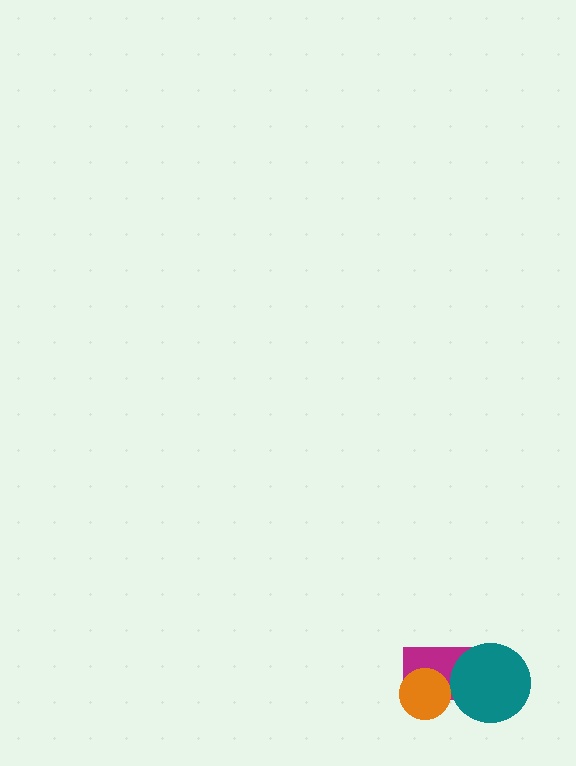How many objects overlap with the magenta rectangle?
2 objects overlap with the magenta rectangle.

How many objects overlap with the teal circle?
1 object overlaps with the teal circle.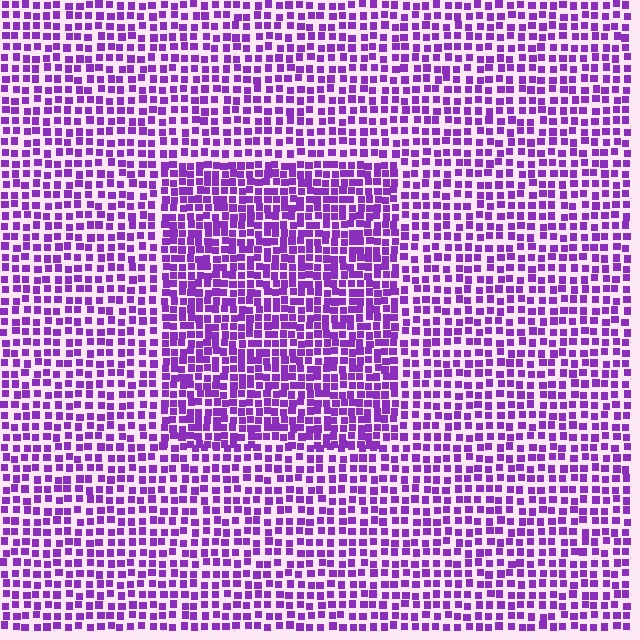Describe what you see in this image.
The image contains small purple elements arranged at two different densities. A rectangle-shaped region is visible where the elements are more densely packed than the surrounding area.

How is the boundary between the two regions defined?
The boundary is defined by a change in element density (approximately 1.5x ratio). All elements are the same color, size, and shape.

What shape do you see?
I see a rectangle.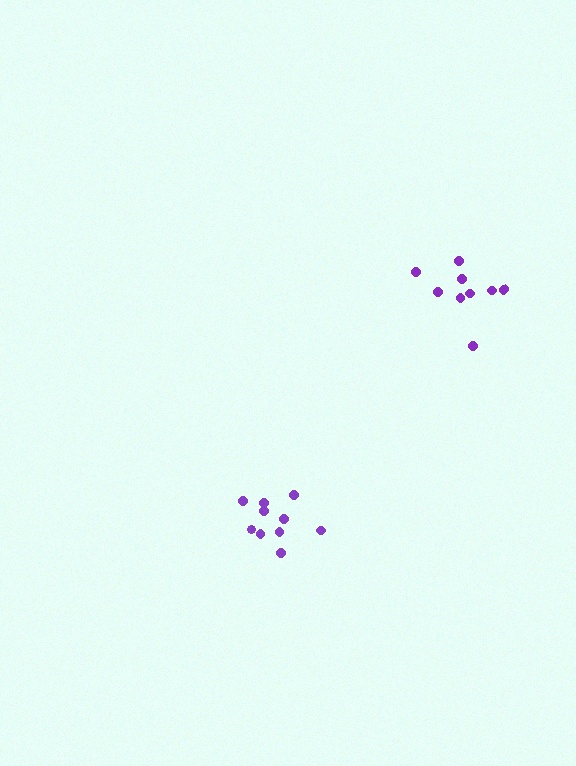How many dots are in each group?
Group 1: 10 dots, Group 2: 9 dots (19 total).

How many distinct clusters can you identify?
There are 2 distinct clusters.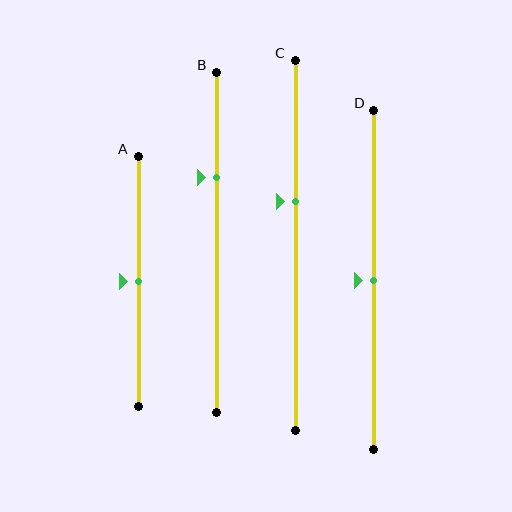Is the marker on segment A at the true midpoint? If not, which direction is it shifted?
Yes, the marker on segment A is at the true midpoint.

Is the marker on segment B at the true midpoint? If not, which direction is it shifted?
No, the marker on segment B is shifted upward by about 19% of the segment length.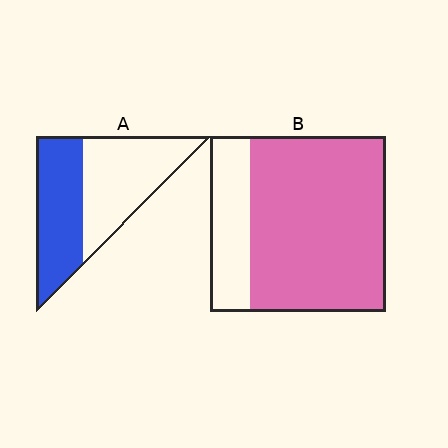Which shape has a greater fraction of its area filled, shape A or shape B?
Shape B.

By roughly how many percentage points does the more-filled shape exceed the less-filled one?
By roughly 30 percentage points (B over A).